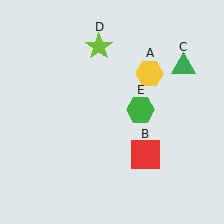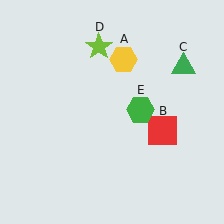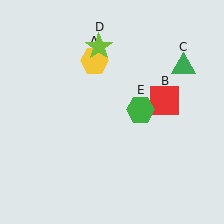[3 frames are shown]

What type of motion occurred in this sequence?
The yellow hexagon (object A), red square (object B) rotated counterclockwise around the center of the scene.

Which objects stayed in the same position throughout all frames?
Green triangle (object C) and lime star (object D) and green hexagon (object E) remained stationary.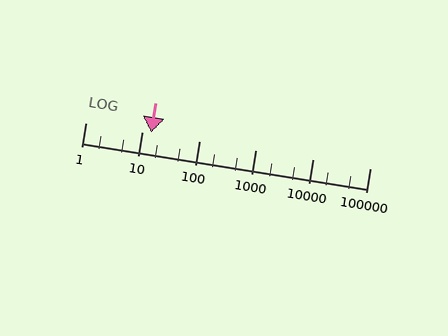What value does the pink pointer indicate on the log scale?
The pointer indicates approximately 14.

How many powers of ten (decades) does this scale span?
The scale spans 5 decades, from 1 to 100000.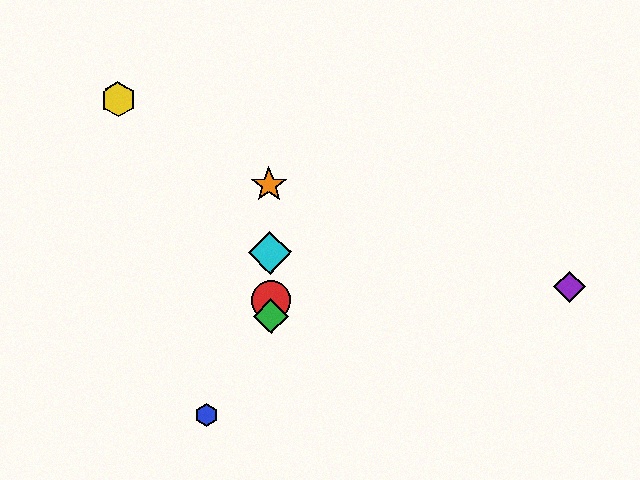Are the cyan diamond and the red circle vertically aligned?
Yes, both are at x≈270.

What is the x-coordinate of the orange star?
The orange star is at x≈269.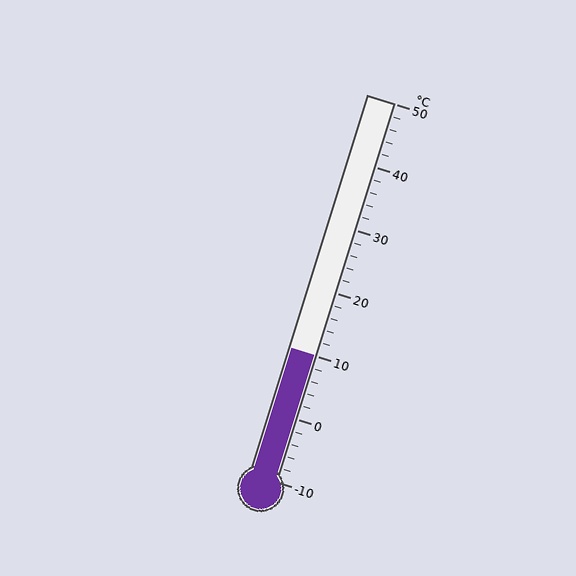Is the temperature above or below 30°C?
The temperature is below 30°C.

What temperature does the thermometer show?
The thermometer shows approximately 10°C.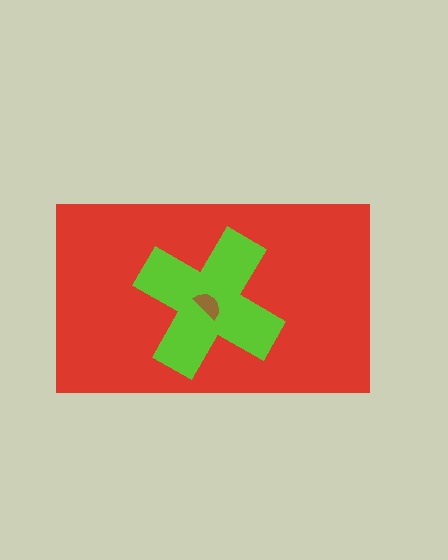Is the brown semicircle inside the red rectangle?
Yes.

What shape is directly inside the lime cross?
The brown semicircle.